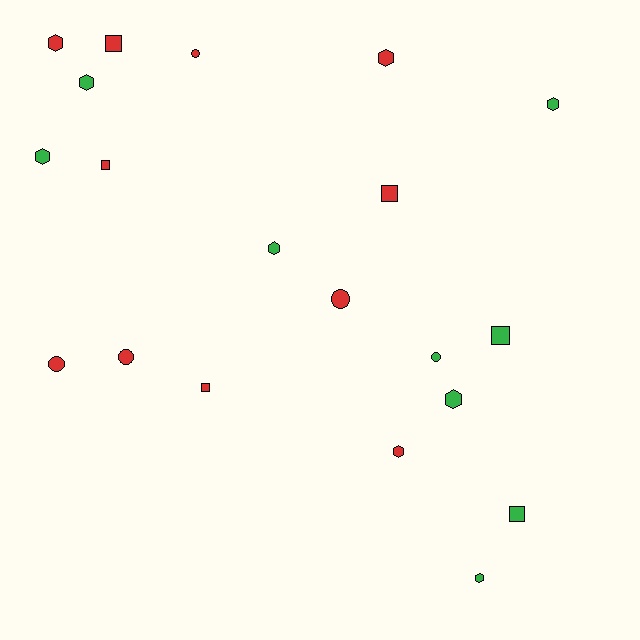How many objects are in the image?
There are 20 objects.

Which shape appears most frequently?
Hexagon, with 9 objects.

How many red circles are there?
There are 4 red circles.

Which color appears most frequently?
Red, with 11 objects.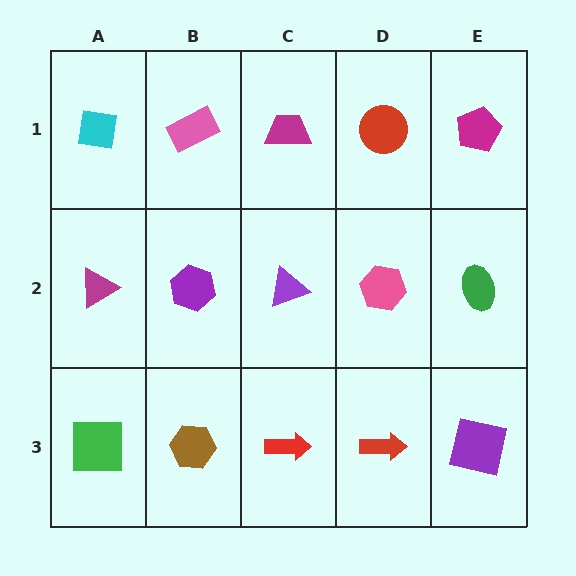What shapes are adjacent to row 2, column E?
A magenta pentagon (row 1, column E), a purple square (row 3, column E), a pink hexagon (row 2, column D).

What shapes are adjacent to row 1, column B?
A purple hexagon (row 2, column B), a cyan square (row 1, column A), a magenta trapezoid (row 1, column C).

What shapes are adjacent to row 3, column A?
A magenta triangle (row 2, column A), a brown hexagon (row 3, column B).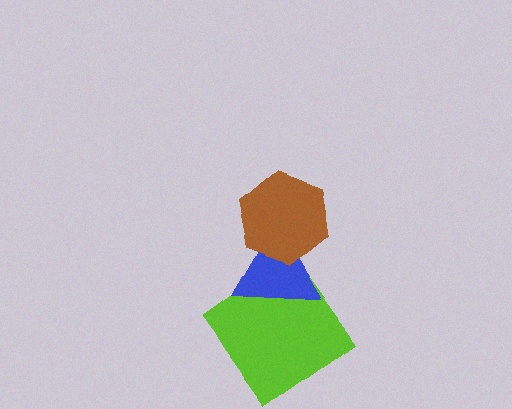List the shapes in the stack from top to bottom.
From top to bottom: the brown hexagon, the blue triangle, the lime diamond.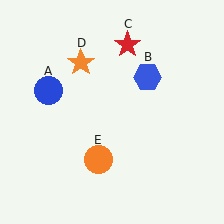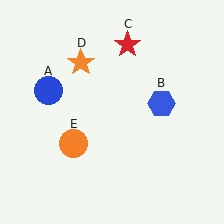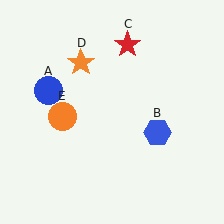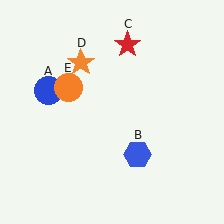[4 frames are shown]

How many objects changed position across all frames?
2 objects changed position: blue hexagon (object B), orange circle (object E).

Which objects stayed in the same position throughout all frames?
Blue circle (object A) and red star (object C) and orange star (object D) remained stationary.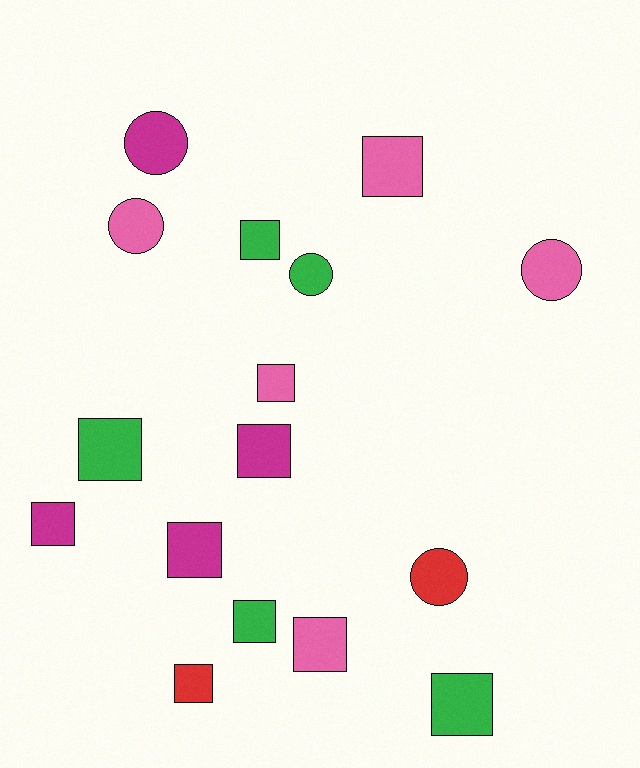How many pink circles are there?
There are 2 pink circles.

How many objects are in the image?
There are 16 objects.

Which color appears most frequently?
Pink, with 5 objects.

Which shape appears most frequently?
Square, with 11 objects.